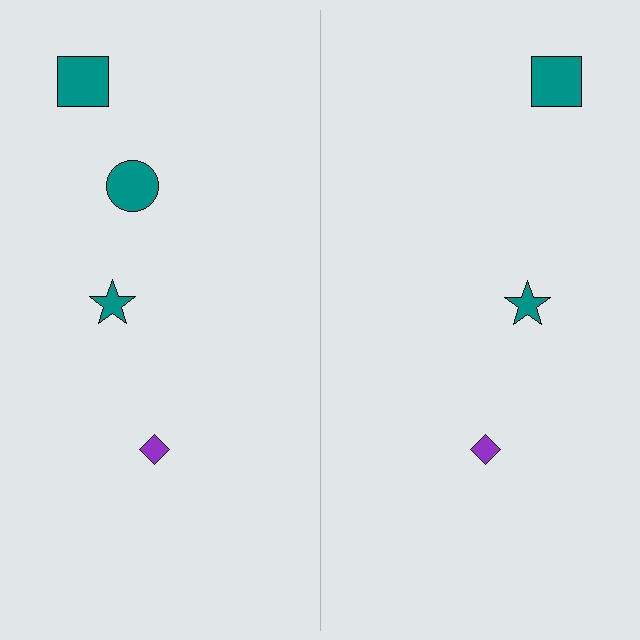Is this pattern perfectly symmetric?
No, the pattern is not perfectly symmetric. A teal circle is missing from the right side.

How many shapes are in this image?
There are 7 shapes in this image.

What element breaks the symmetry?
A teal circle is missing from the right side.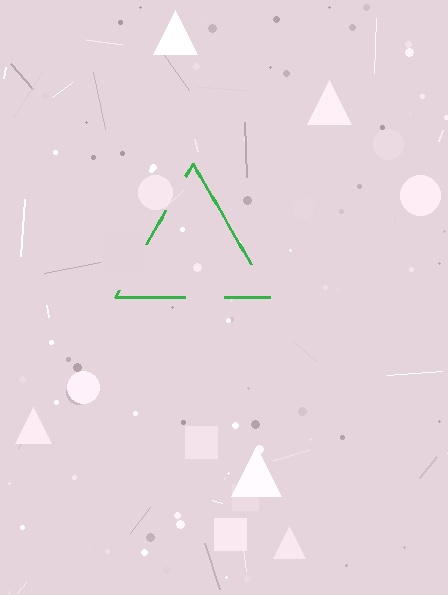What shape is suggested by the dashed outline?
The dashed outline suggests a triangle.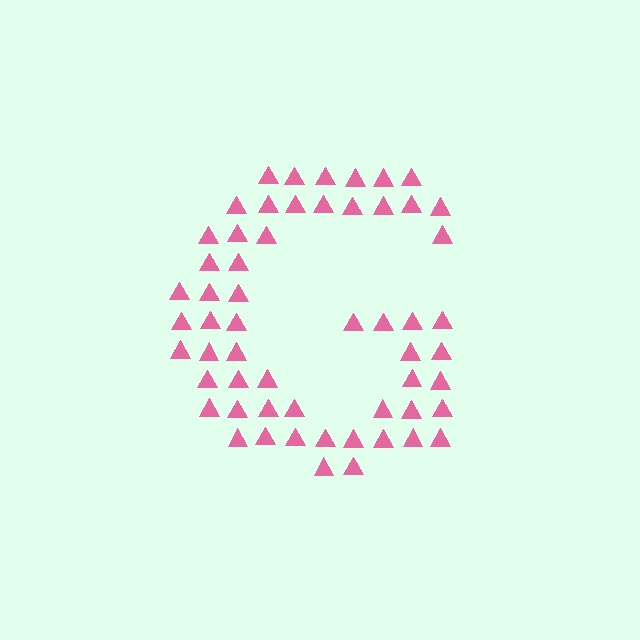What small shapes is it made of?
It is made of small triangles.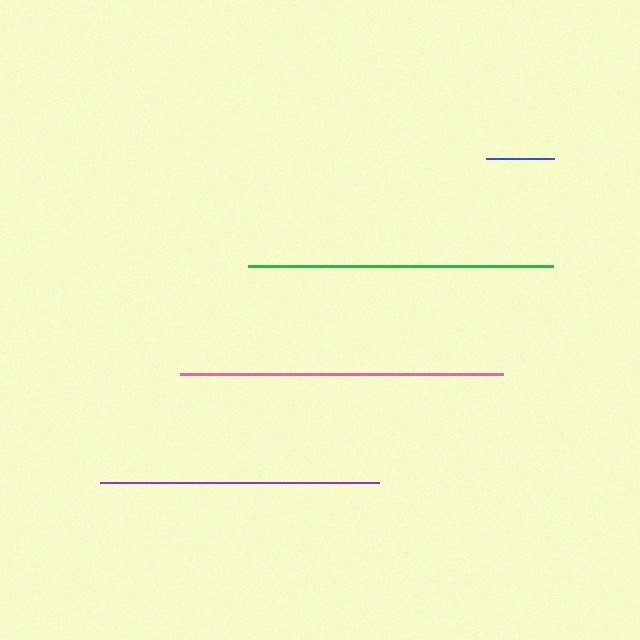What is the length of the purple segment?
The purple segment is approximately 279 pixels long.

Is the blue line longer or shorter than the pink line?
The pink line is longer than the blue line.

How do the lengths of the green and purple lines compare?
The green and purple lines are approximately the same length.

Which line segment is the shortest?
The blue line is the shortest at approximately 68 pixels.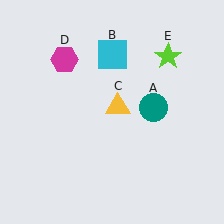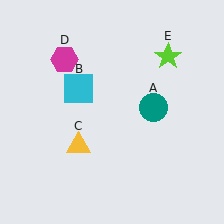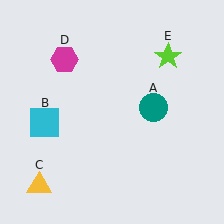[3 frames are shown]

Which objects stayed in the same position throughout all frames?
Teal circle (object A) and magenta hexagon (object D) and lime star (object E) remained stationary.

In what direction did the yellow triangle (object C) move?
The yellow triangle (object C) moved down and to the left.